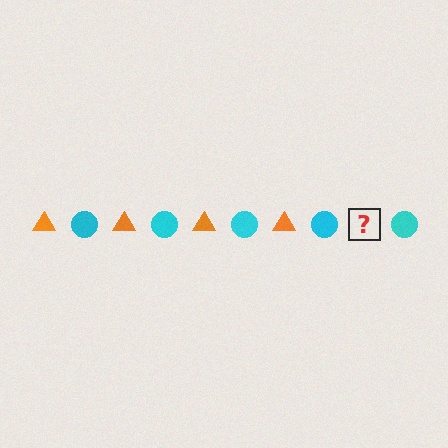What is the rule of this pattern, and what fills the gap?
The rule is that the pattern alternates between orange triangle and cyan circle. The gap should be filled with an orange triangle.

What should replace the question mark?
The question mark should be replaced with an orange triangle.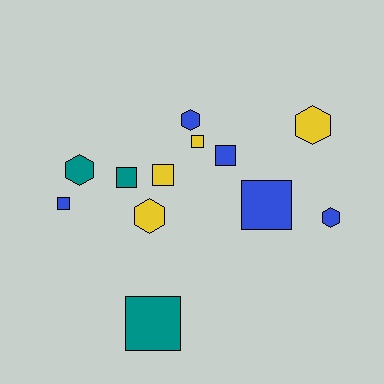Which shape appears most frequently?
Square, with 7 objects.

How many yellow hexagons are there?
There are 2 yellow hexagons.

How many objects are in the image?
There are 12 objects.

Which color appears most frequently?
Blue, with 5 objects.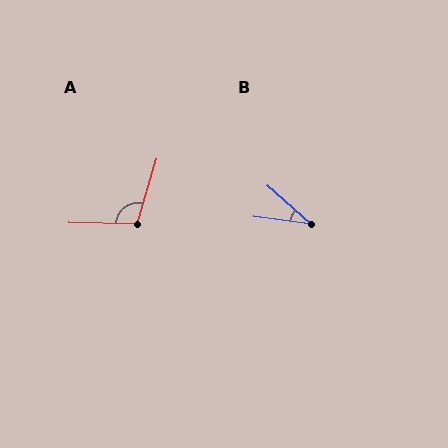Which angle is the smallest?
B, at approximately 34 degrees.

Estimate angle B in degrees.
Approximately 34 degrees.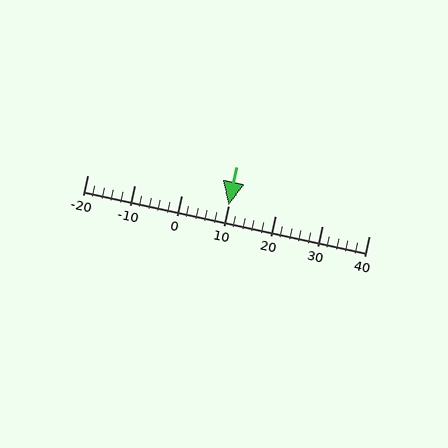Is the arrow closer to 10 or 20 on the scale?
The arrow is closer to 10.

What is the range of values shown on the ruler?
The ruler shows values from -20 to 40.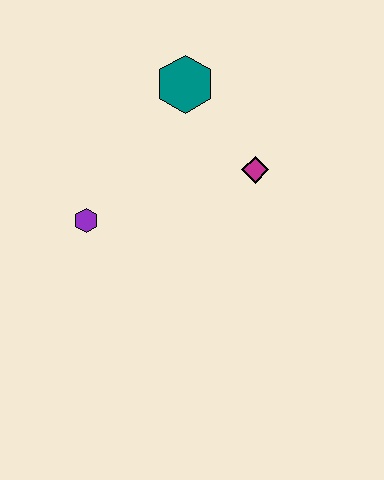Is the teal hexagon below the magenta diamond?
No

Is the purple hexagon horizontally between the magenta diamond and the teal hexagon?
No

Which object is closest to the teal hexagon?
The magenta diamond is closest to the teal hexagon.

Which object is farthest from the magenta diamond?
The purple hexagon is farthest from the magenta diamond.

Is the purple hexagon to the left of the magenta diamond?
Yes